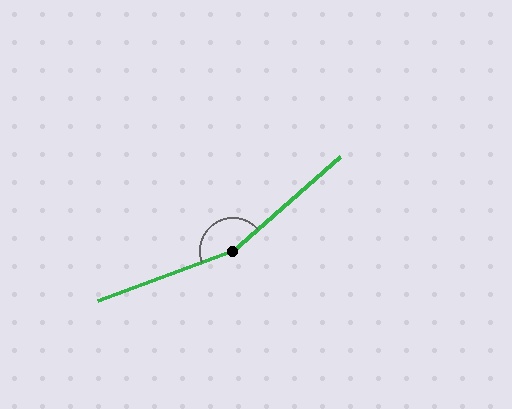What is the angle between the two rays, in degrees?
Approximately 159 degrees.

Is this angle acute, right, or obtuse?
It is obtuse.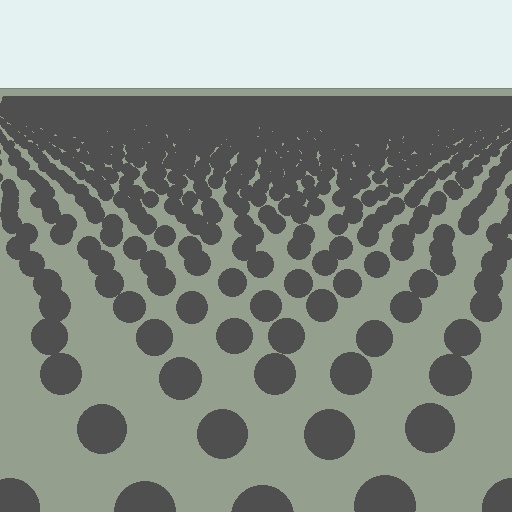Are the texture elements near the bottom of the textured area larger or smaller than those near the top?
Larger. Near the bottom, elements are closer to the viewer and appear at a bigger on-screen size.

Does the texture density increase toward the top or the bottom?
Density increases toward the top.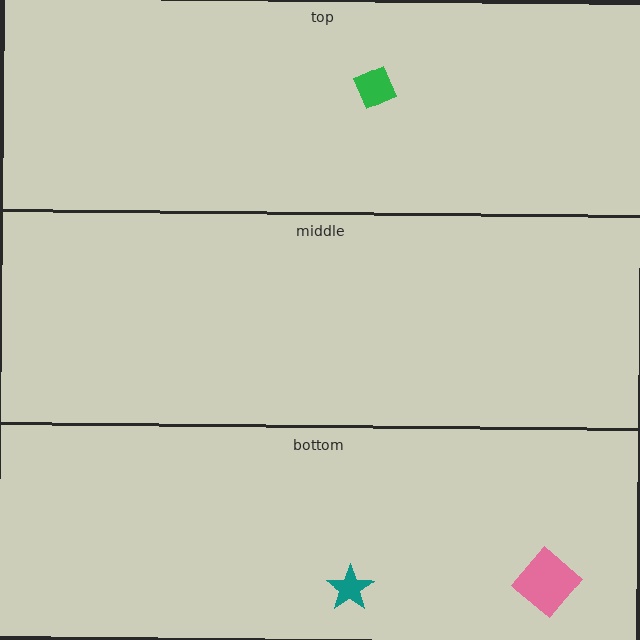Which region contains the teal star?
The bottom region.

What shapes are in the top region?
The green diamond.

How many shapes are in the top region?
1.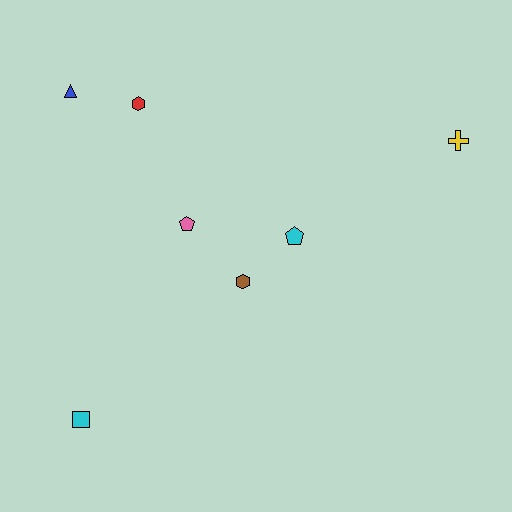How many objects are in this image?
There are 7 objects.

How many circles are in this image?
There are no circles.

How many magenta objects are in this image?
There are no magenta objects.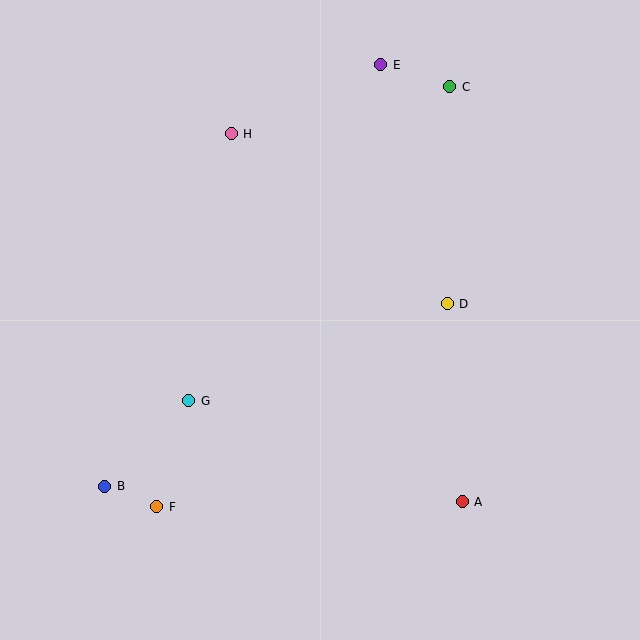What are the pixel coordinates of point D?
Point D is at (447, 304).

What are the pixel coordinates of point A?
Point A is at (462, 502).